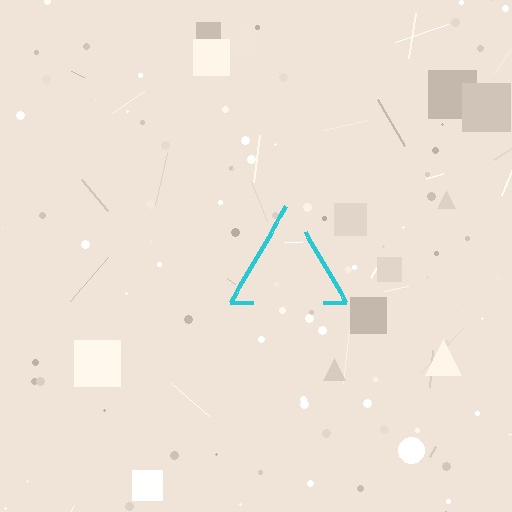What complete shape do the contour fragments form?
The contour fragments form a triangle.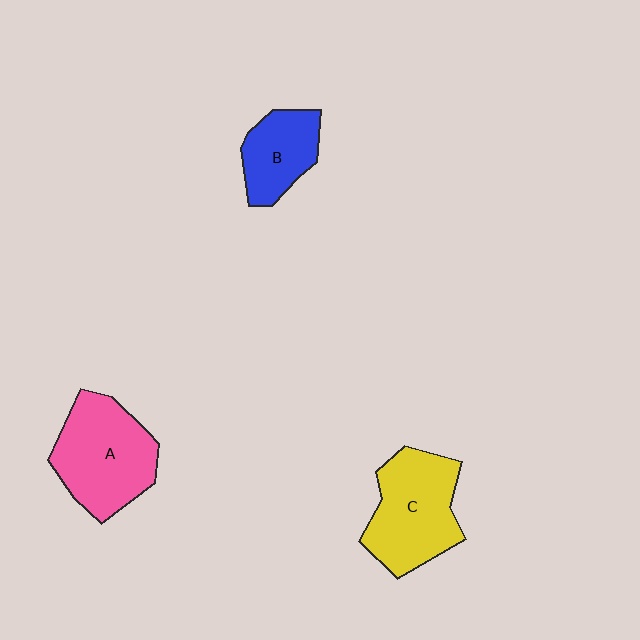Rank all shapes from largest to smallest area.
From largest to smallest: A (pink), C (yellow), B (blue).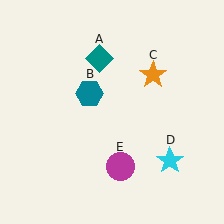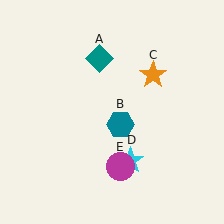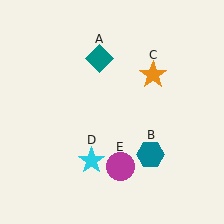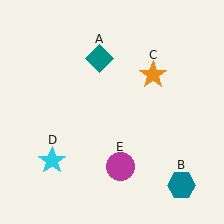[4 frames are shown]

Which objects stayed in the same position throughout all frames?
Teal diamond (object A) and orange star (object C) and magenta circle (object E) remained stationary.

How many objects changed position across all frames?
2 objects changed position: teal hexagon (object B), cyan star (object D).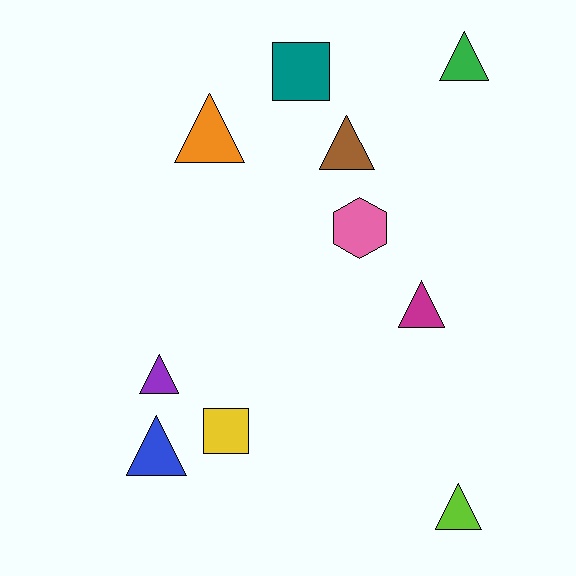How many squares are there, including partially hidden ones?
There are 2 squares.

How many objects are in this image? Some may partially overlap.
There are 10 objects.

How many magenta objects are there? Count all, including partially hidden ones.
There is 1 magenta object.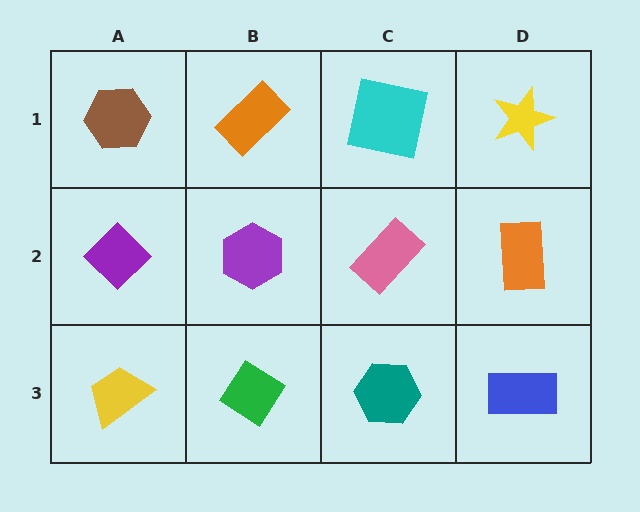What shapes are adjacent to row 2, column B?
An orange rectangle (row 1, column B), a green diamond (row 3, column B), a purple diamond (row 2, column A), a pink rectangle (row 2, column C).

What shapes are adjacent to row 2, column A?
A brown hexagon (row 1, column A), a yellow trapezoid (row 3, column A), a purple hexagon (row 2, column B).